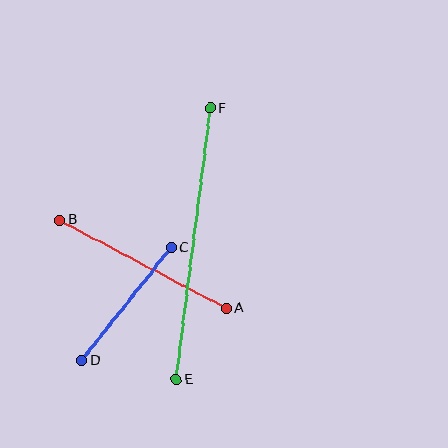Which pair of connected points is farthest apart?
Points E and F are farthest apart.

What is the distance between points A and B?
The distance is approximately 189 pixels.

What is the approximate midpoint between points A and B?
The midpoint is at approximately (143, 264) pixels.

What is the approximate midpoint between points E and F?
The midpoint is at approximately (193, 244) pixels.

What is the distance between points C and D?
The distance is approximately 144 pixels.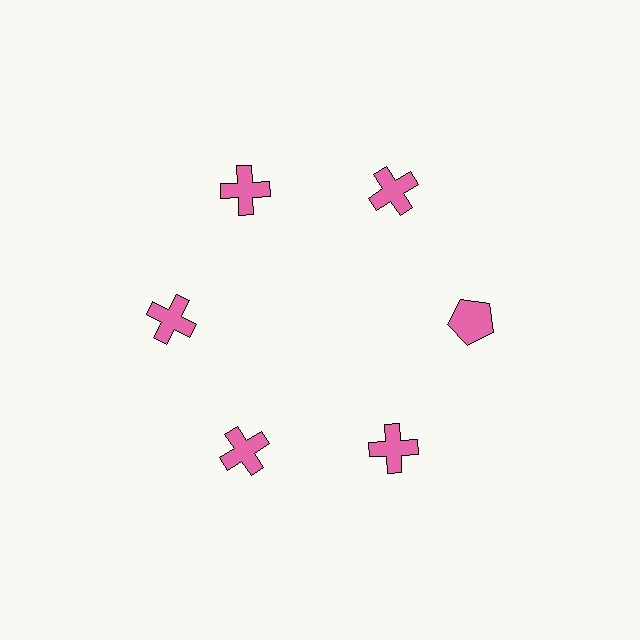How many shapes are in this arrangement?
There are 6 shapes arranged in a ring pattern.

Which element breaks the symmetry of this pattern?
The pink pentagon at roughly the 3 o'clock position breaks the symmetry. All other shapes are pink crosses.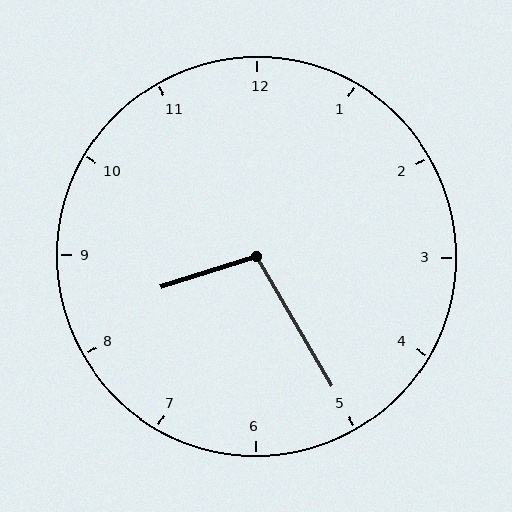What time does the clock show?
8:25.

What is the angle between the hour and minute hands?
Approximately 102 degrees.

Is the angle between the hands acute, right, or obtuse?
It is obtuse.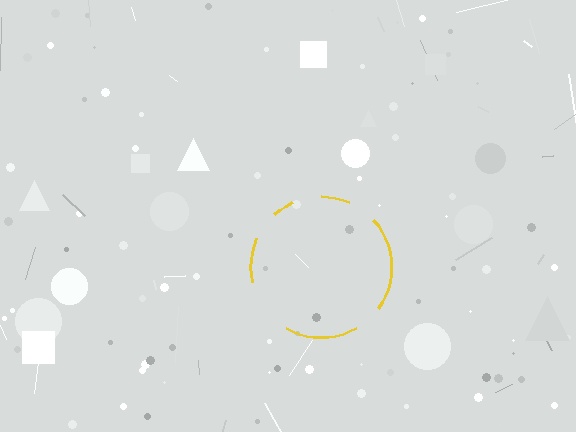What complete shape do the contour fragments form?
The contour fragments form a circle.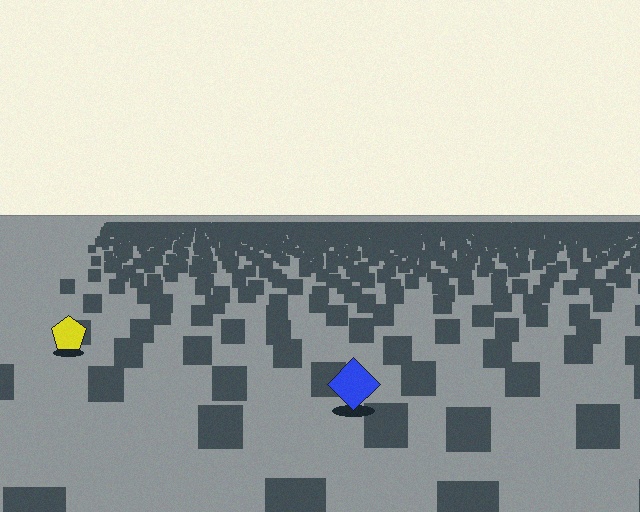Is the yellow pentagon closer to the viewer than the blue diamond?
No. The blue diamond is closer — you can tell from the texture gradient: the ground texture is coarser near it.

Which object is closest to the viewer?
The blue diamond is closest. The texture marks near it are larger and more spread out.